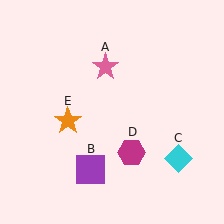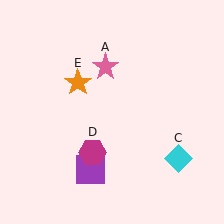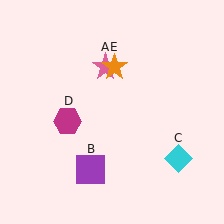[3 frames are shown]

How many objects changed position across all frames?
2 objects changed position: magenta hexagon (object D), orange star (object E).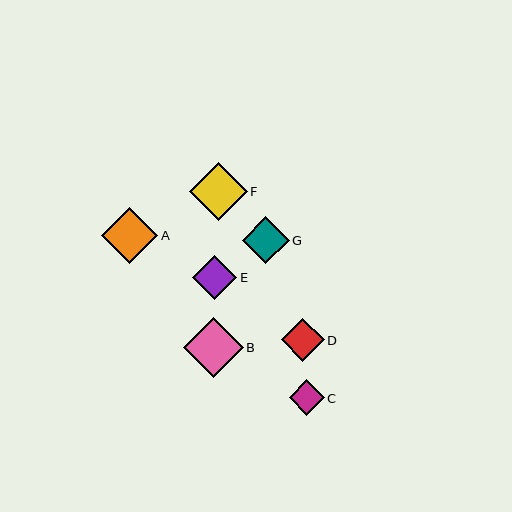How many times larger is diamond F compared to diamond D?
Diamond F is approximately 1.3 times the size of diamond D.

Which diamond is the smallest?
Diamond C is the smallest with a size of approximately 35 pixels.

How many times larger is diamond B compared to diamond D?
Diamond B is approximately 1.4 times the size of diamond D.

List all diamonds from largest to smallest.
From largest to smallest: B, F, A, G, E, D, C.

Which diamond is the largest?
Diamond B is the largest with a size of approximately 60 pixels.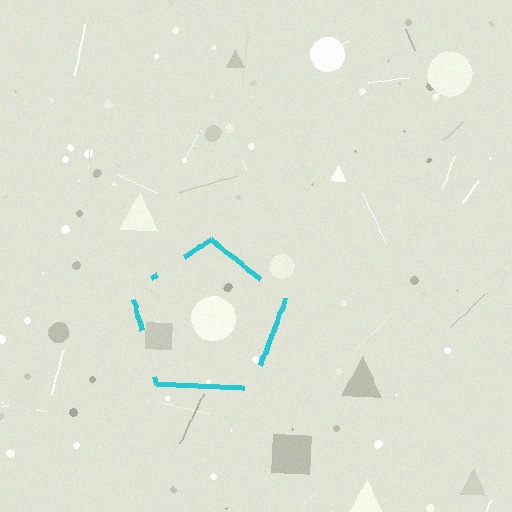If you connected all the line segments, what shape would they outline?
They would outline a pentagon.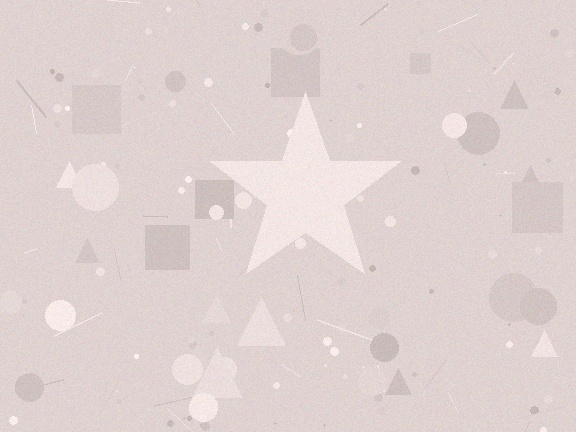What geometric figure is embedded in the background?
A star is embedded in the background.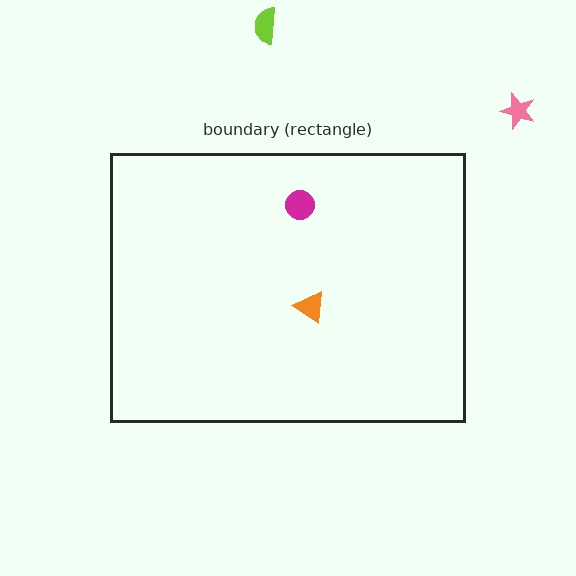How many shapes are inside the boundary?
2 inside, 2 outside.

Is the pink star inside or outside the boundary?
Outside.